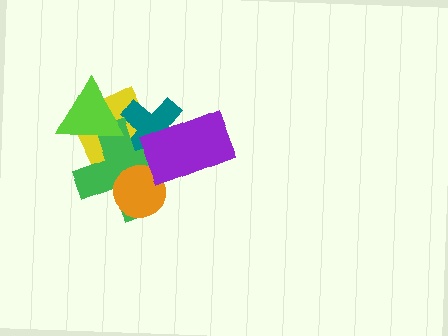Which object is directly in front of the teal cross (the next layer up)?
The green cross is directly in front of the teal cross.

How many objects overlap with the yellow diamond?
5 objects overlap with the yellow diamond.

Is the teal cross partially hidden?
Yes, it is partially covered by another shape.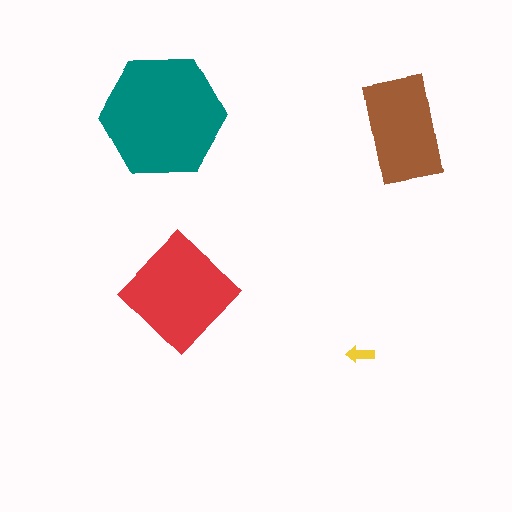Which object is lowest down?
The yellow arrow is bottommost.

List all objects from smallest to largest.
The yellow arrow, the brown rectangle, the red diamond, the teal hexagon.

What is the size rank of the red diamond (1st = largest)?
2nd.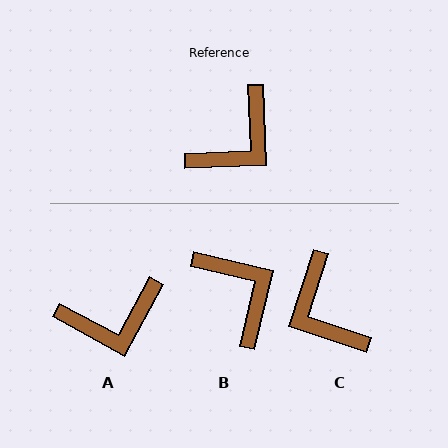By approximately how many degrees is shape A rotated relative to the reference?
Approximately 31 degrees clockwise.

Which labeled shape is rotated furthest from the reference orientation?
C, about 110 degrees away.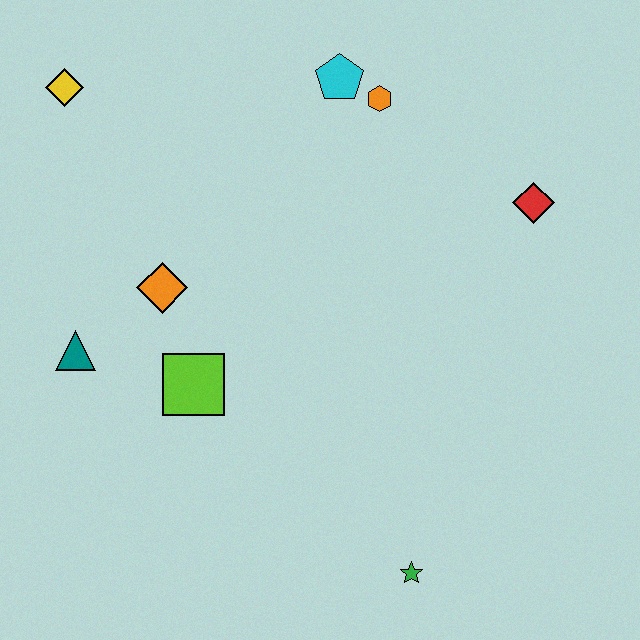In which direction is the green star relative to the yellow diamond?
The green star is below the yellow diamond.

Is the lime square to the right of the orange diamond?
Yes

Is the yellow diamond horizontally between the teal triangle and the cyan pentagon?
No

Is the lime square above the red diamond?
No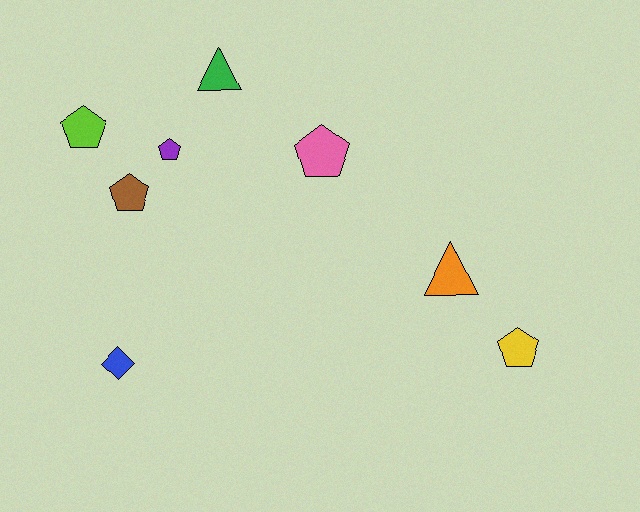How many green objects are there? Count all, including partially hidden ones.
There is 1 green object.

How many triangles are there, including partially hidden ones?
There are 2 triangles.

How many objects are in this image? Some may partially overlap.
There are 8 objects.